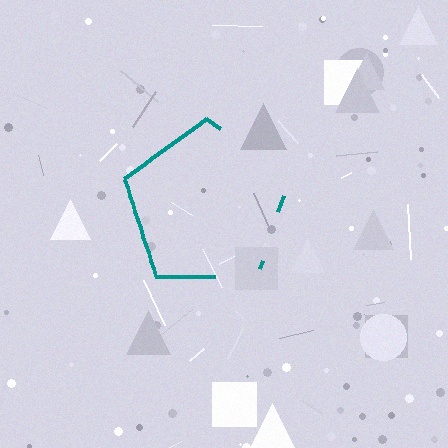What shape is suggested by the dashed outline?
The dashed outline suggests a pentagon.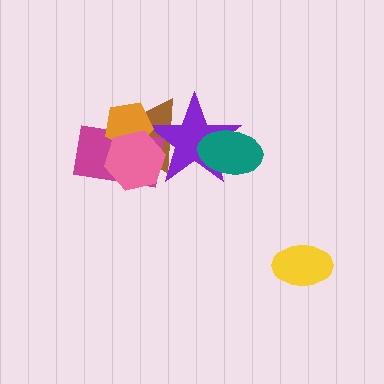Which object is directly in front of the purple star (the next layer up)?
The teal ellipse is directly in front of the purple star.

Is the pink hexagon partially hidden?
No, no other shape covers it.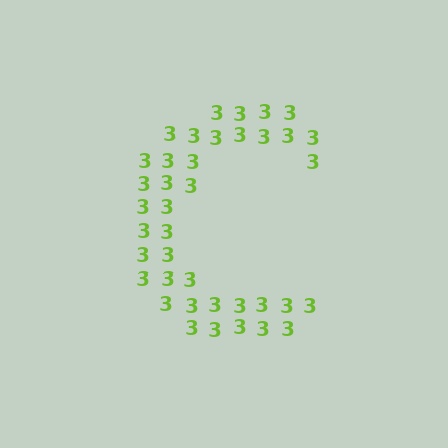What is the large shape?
The large shape is the letter C.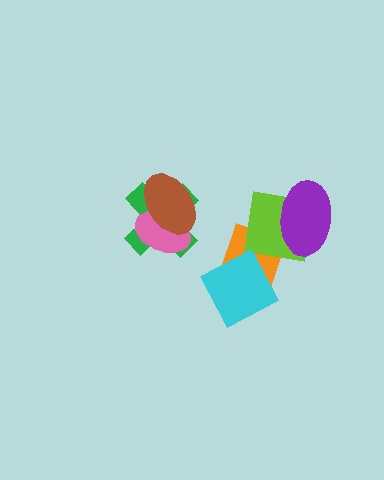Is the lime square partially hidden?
Yes, it is partially covered by another shape.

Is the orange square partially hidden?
Yes, it is partially covered by another shape.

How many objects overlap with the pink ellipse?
2 objects overlap with the pink ellipse.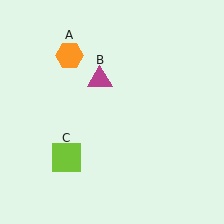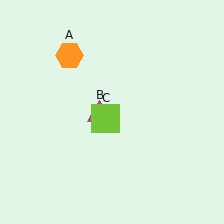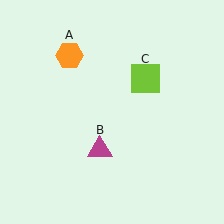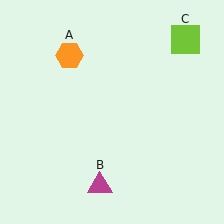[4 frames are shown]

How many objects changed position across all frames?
2 objects changed position: magenta triangle (object B), lime square (object C).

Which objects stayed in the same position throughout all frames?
Orange hexagon (object A) remained stationary.